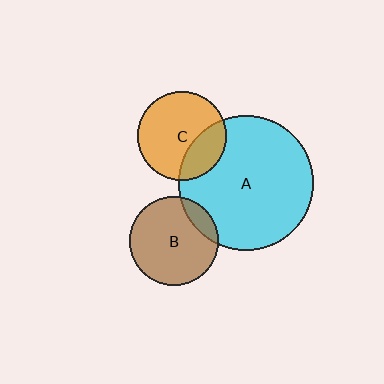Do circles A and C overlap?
Yes.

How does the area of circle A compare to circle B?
Approximately 2.3 times.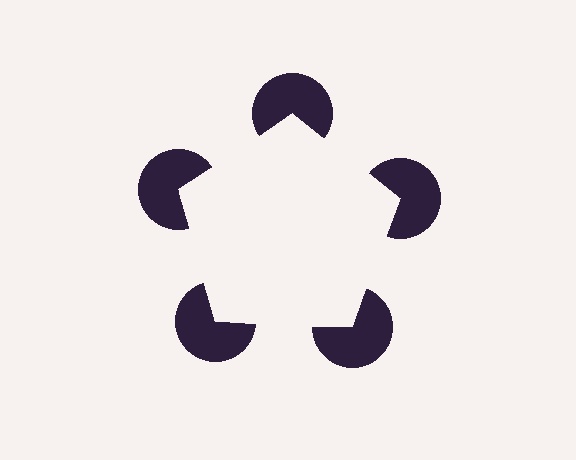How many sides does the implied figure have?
5 sides.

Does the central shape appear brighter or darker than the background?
It typically appears slightly brighter than the background, even though no actual brightness change is drawn.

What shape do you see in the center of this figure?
An illusory pentagon — its edges are inferred from the aligned wedge cuts in the pac-man discs, not physically drawn.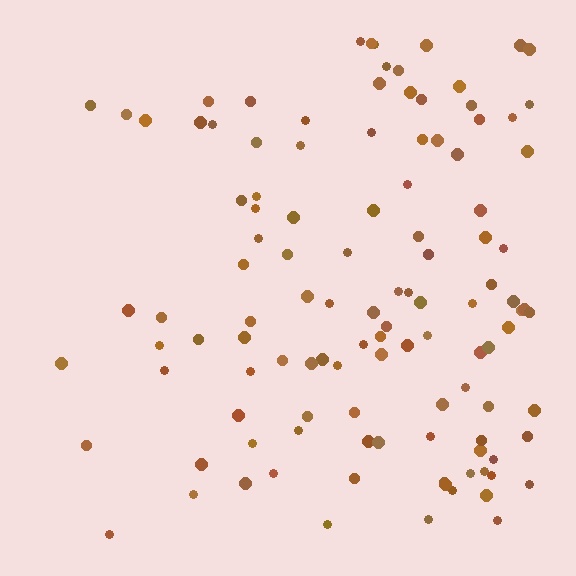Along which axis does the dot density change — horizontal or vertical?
Horizontal.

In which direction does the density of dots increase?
From left to right, with the right side densest.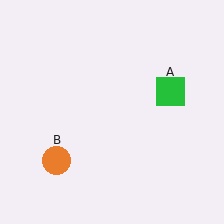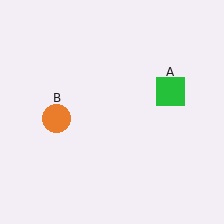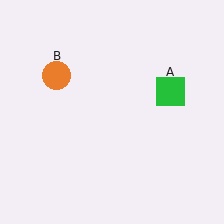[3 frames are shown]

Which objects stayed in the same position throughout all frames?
Green square (object A) remained stationary.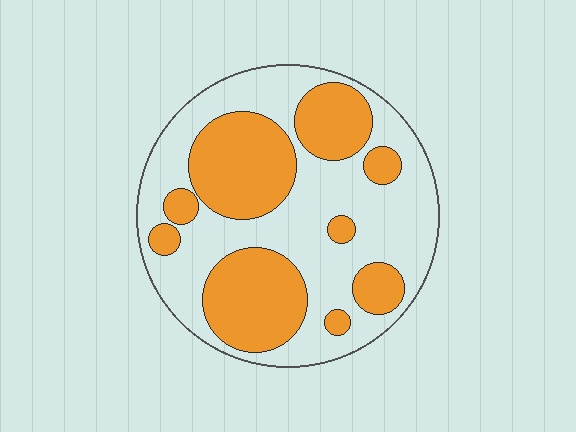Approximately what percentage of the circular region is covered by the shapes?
Approximately 40%.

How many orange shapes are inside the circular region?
9.